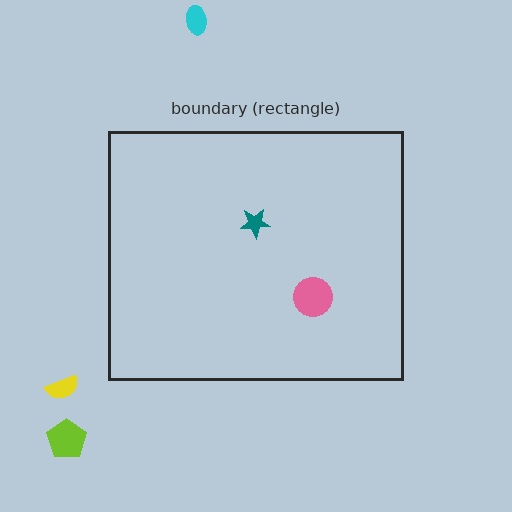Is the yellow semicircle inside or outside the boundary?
Outside.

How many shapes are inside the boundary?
2 inside, 3 outside.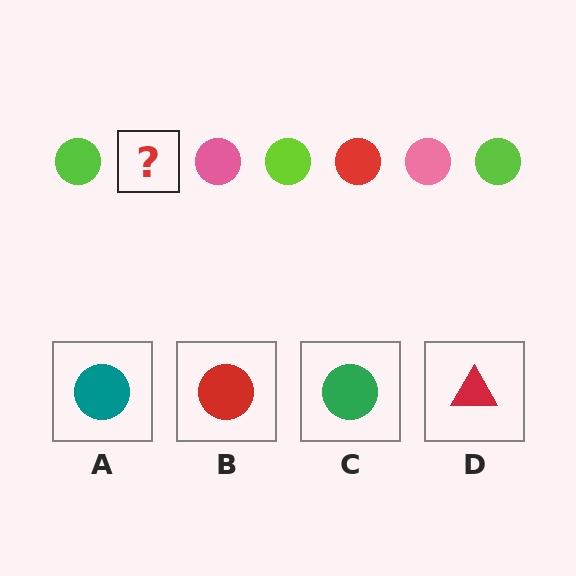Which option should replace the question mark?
Option B.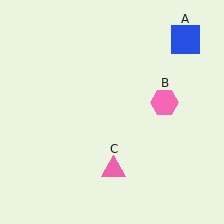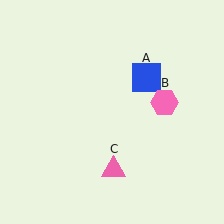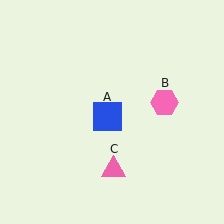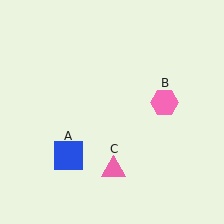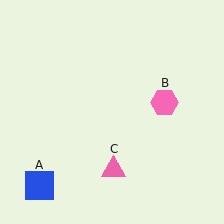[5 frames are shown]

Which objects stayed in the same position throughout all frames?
Pink hexagon (object B) and pink triangle (object C) remained stationary.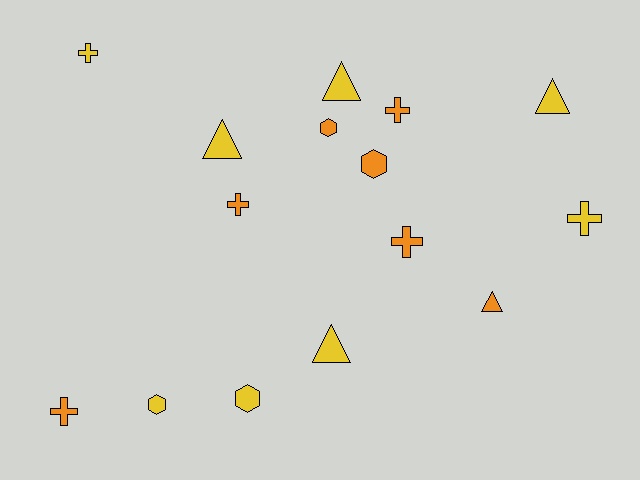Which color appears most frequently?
Yellow, with 8 objects.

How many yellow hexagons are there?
There are 2 yellow hexagons.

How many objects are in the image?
There are 15 objects.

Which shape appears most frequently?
Cross, with 6 objects.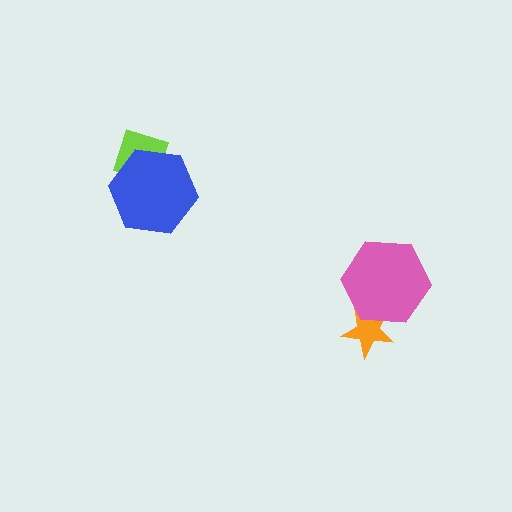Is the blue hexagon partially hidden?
No, no other shape covers it.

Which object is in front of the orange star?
The pink hexagon is in front of the orange star.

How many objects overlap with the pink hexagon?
1 object overlaps with the pink hexagon.